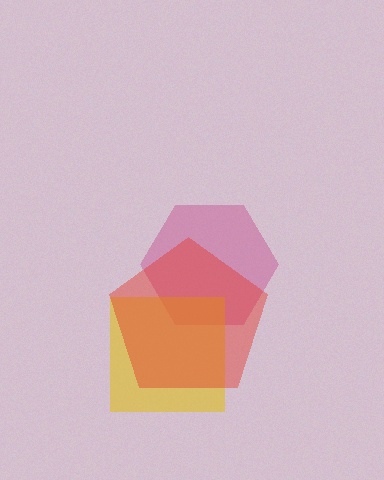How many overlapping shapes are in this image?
There are 3 overlapping shapes in the image.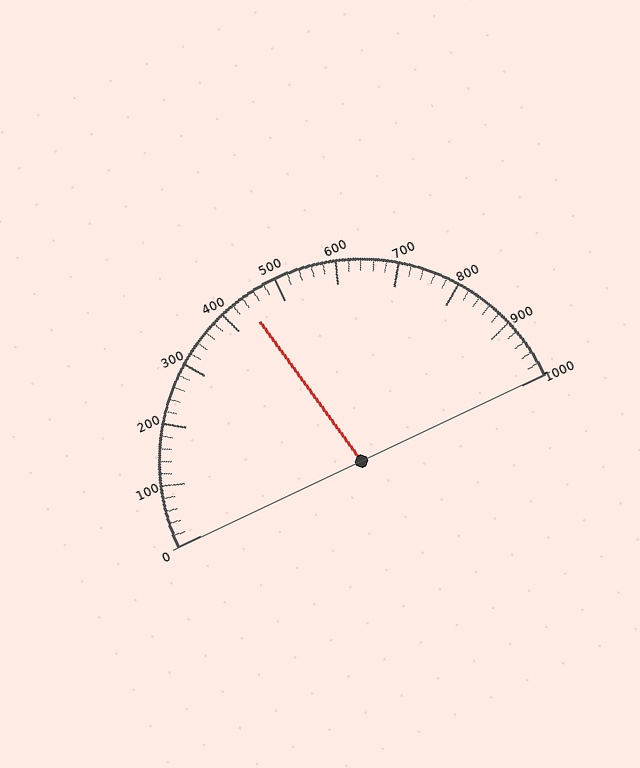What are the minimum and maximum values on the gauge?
The gauge ranges from 0 to 1000.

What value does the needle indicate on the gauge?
The needle indicates approximately 440.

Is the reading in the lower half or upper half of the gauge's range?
The reading is in the lower half of the range (0 to 1000).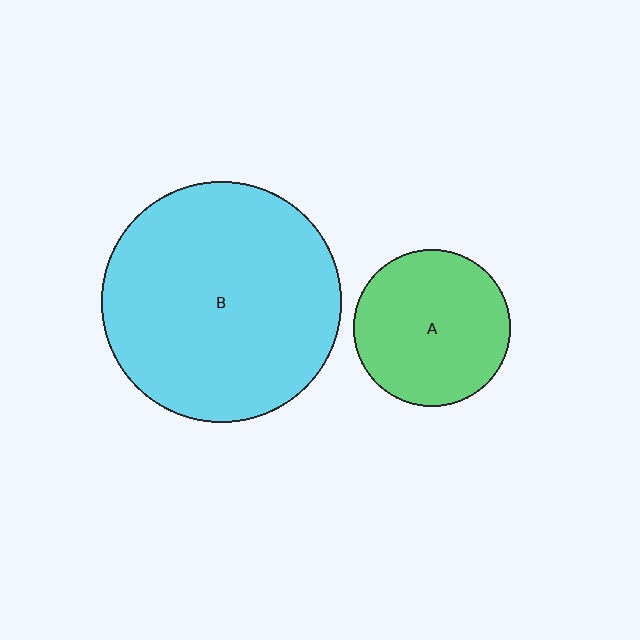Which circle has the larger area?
Circle B (cyan).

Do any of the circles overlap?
No, none of the circles overlap.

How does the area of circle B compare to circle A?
Approximately 2.3 times.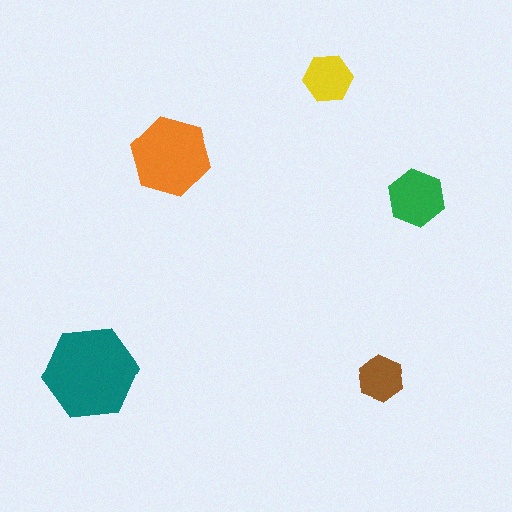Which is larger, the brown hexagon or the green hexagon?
The green one.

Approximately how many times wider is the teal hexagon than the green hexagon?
About 1.5 times wider.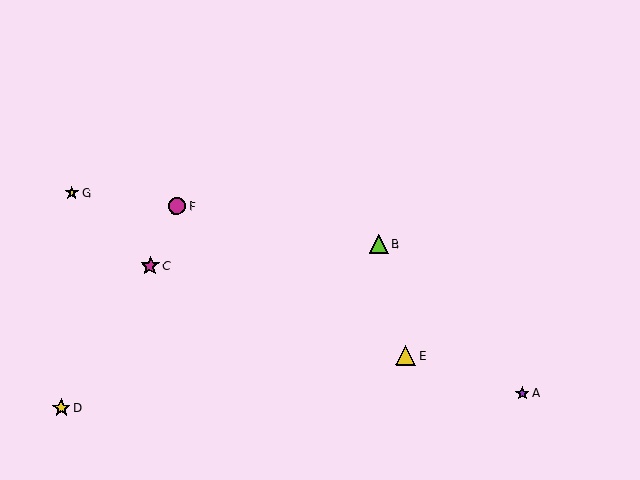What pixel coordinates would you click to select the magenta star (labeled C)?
Click at (150, 266) to select the magenta star C.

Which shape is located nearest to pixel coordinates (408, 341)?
The yellow triangle (labeled E) at (406, 356) is nearest to that location.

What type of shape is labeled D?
Shape D is a yellow star.